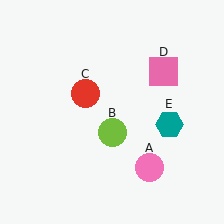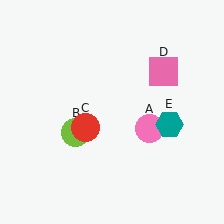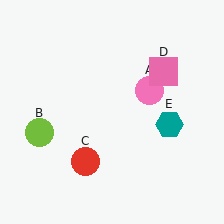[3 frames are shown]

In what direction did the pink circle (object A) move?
The pink circle (object A) moved up.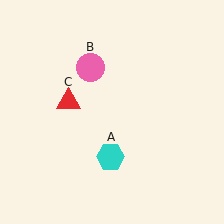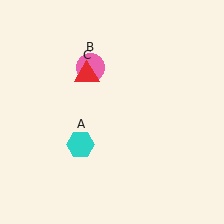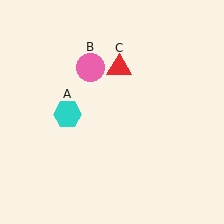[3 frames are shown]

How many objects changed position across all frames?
2 objects changed position: cyan hexagon (object A), red triangle (object C).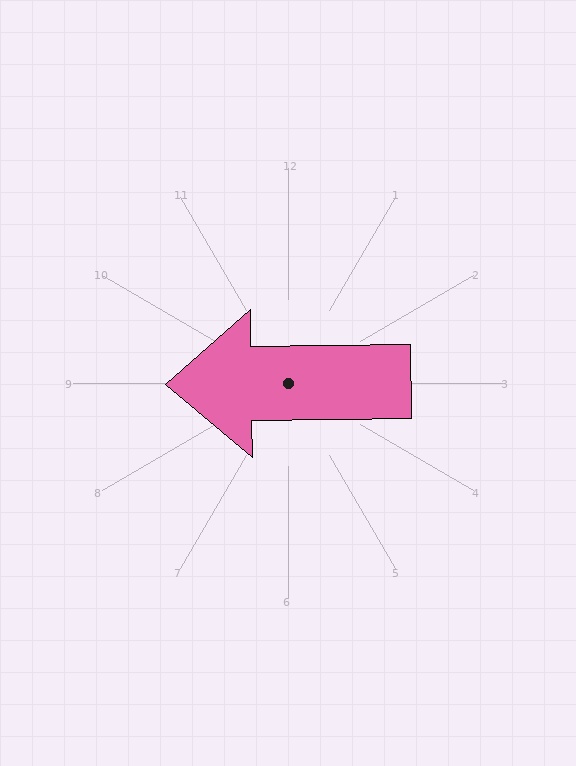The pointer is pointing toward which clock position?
Roughly 9 o'clock.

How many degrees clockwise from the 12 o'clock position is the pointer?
Approximately 269 degrees.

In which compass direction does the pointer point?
West.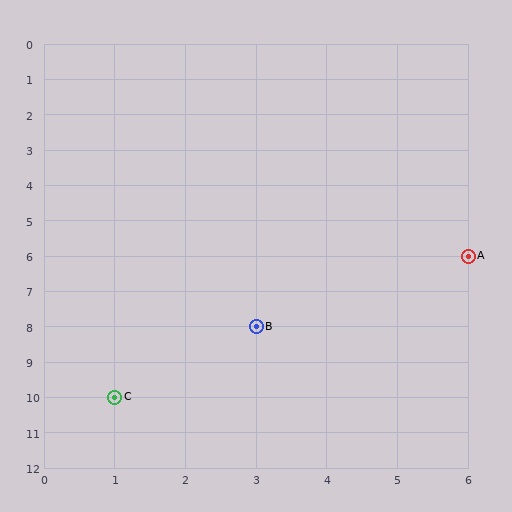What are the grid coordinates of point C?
Point C is at grid coordinates (1, 10).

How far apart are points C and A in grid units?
Points C and A are 5 columns and 4 rows apart (about 6.4 grid units diagonally).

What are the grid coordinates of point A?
Point A is at grid coordinates (6, 6).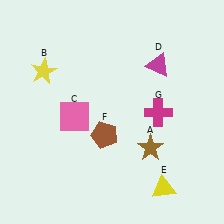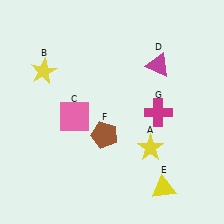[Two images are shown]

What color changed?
The star (A) changed from brown in Image 1 to yellow in Image 2.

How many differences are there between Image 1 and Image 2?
There is 1 difference between the two images.